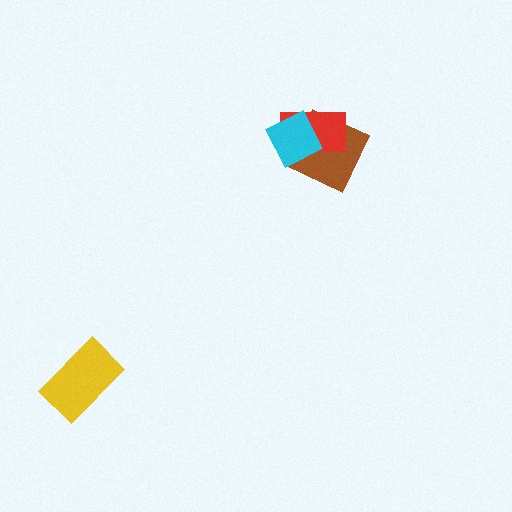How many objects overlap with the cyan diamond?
2 objects overlap with the cyan diamond.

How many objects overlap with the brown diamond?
2 objects overlap with the brown diamond.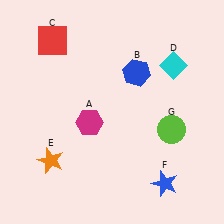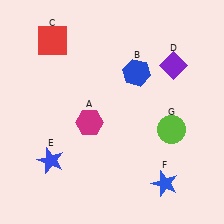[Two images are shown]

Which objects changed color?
D changed from cyan to purple. E changed from orange to blue.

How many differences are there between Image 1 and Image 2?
There are 2 differences between the two images.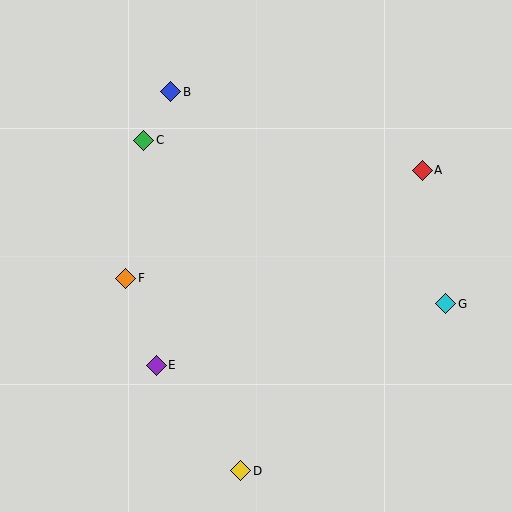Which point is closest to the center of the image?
Point F at (126, 278) is closest to the center.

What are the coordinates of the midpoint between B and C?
The midpoint between B and C is at (157, 116).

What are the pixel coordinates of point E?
Point E is at (156, 365).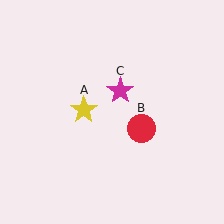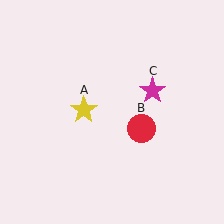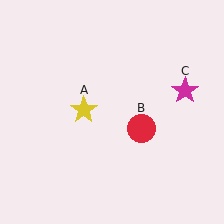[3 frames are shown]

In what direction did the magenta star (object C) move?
The magenta star (object C) moved right.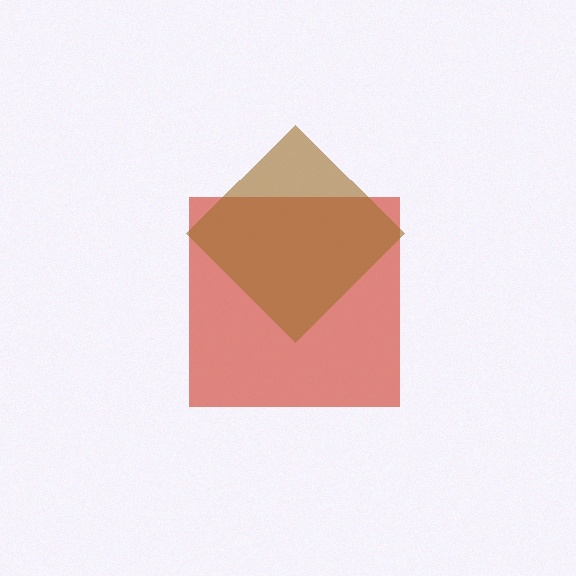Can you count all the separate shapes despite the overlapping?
Yes, there are 2 separate shapes.